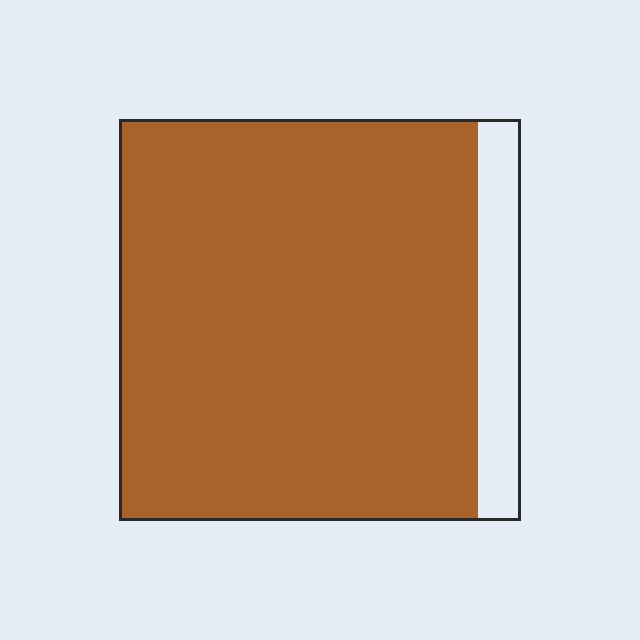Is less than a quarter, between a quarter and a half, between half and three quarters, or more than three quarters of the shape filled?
More than three quarters.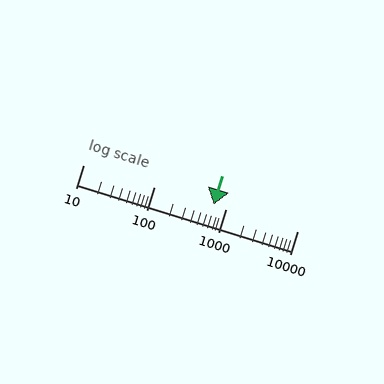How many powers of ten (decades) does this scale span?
The scale spans 3 decades, from 10 to 10000.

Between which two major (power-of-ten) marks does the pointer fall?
The pointer is between 100 and 1000.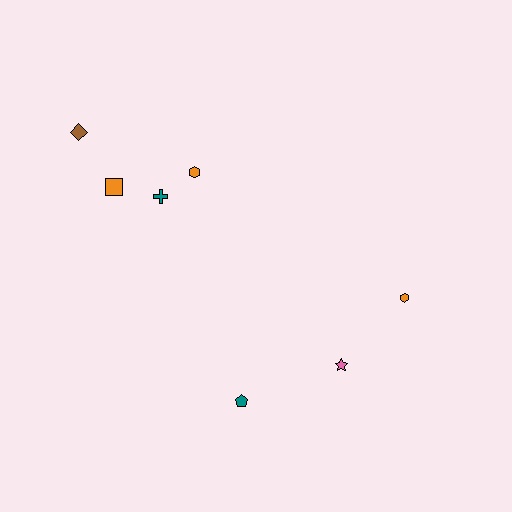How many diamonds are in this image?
There is 1 diamond.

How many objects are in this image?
There are 7 objects.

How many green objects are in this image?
There are no green objects.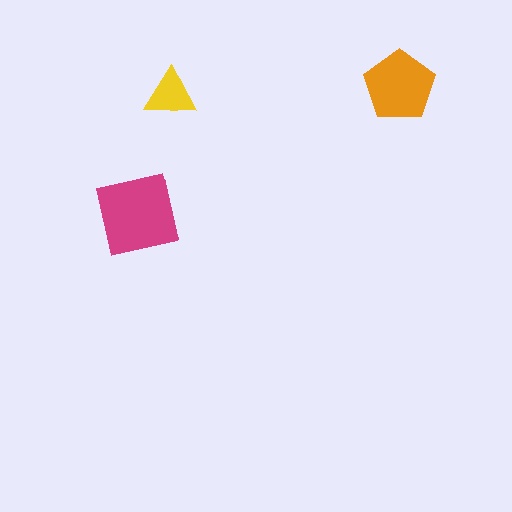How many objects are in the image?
There are 3 objects in the image.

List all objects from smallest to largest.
The yellow triangle, the orange pentagon, the magenta square.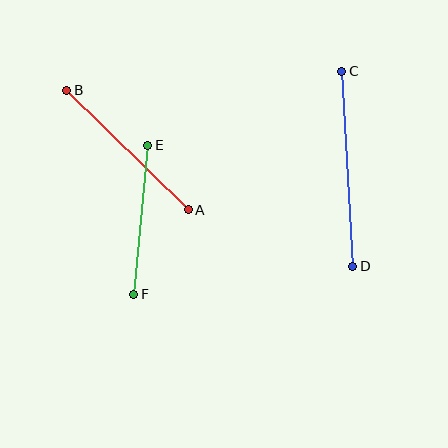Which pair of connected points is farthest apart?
Points C and D are farthest apart.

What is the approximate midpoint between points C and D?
The midpoint is at approximately (347, 169) pixels.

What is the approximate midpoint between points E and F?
The midpoint is at approximately (141, 220) pixels.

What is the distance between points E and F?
The distance is approximately 150 pixels.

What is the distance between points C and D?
The distance is approximately 196 pixels.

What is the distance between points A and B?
The distance is approximately 170 pixels.